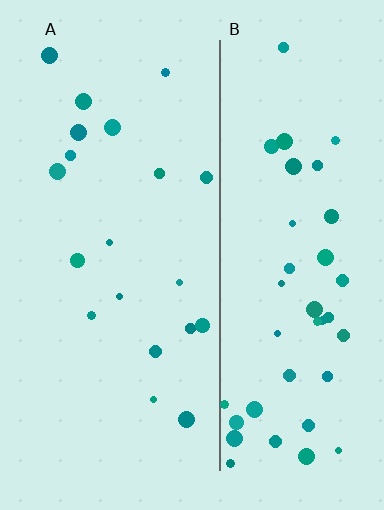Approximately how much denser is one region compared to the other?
Approximately 2.2× — region B over region A.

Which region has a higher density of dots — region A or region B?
B (the right).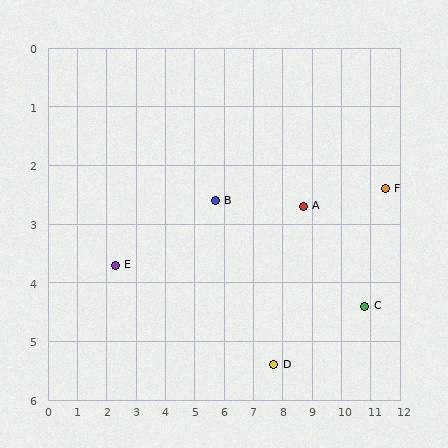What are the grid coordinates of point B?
Point B is at approximately (5.7, 2.6).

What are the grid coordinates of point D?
Point D is at approximately (7.7, 5.4).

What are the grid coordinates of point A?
Point A is at approximately (8.7, 2.7).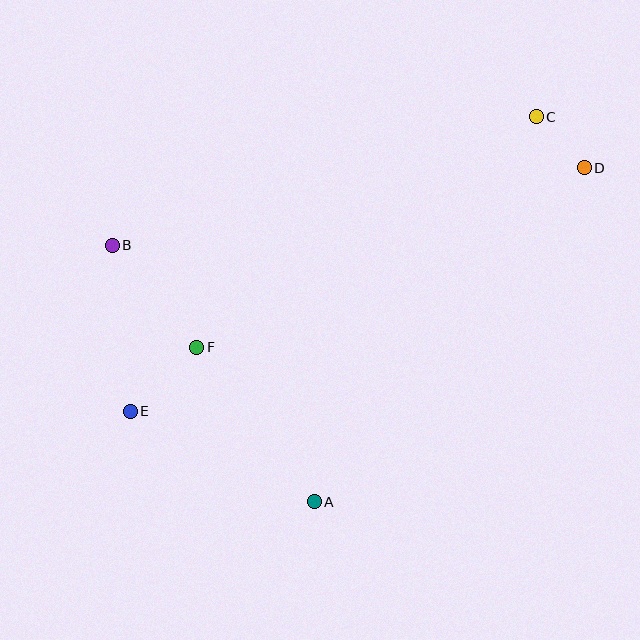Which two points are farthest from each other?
Points D and E are farthest from each other.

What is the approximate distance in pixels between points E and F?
The distance between E and F is approximately 93 pixels.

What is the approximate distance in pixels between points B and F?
The distance between B and F is approximately 132 pixels.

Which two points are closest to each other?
Points C and D are closest to each other.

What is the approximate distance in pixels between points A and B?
The distance between A and B is approximately 326 pixels.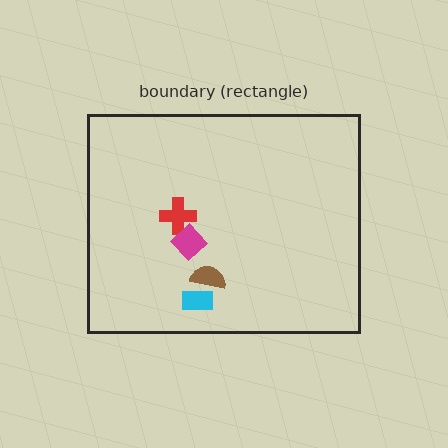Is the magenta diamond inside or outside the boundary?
Inside.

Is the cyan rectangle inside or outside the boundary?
Inside.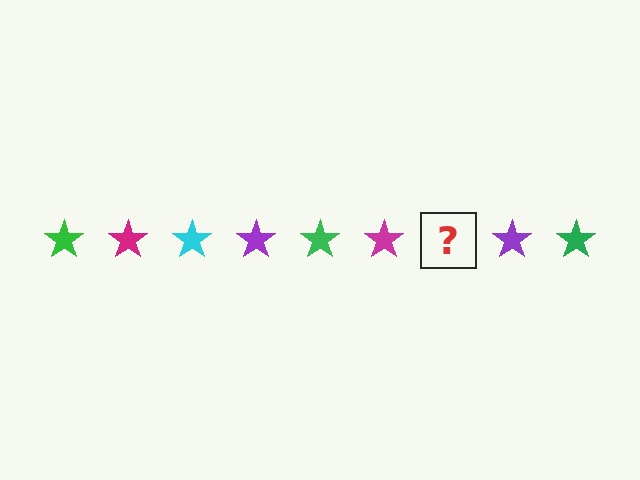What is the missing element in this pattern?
The missing element is a cyan star.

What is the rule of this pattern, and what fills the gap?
The rule is that the pattern cycles through green, magenta, cyan, purple stars. The gap should be filled with a cyan star.